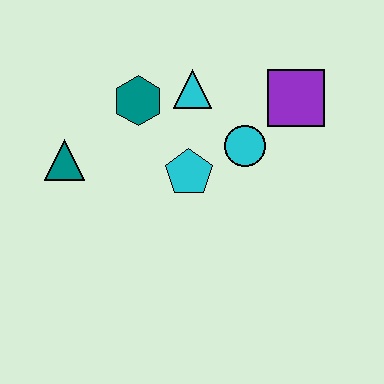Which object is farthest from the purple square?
The teal triangle is farthest from the purple square.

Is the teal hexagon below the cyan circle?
No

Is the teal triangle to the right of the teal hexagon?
No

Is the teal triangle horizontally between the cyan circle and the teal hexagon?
No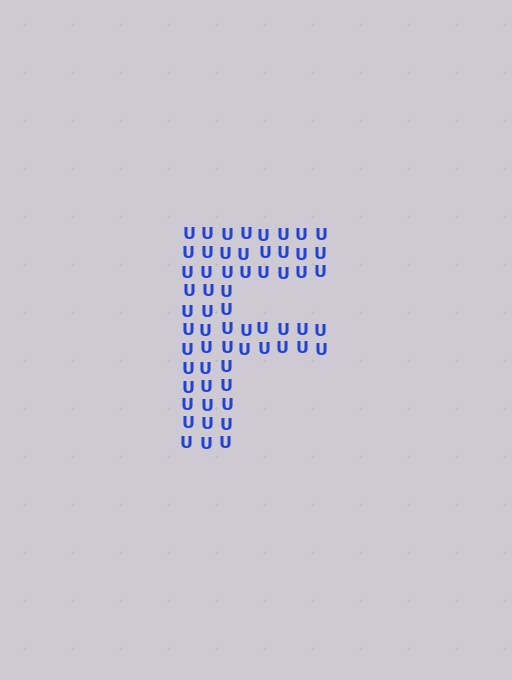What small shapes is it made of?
It is made of small letter U's.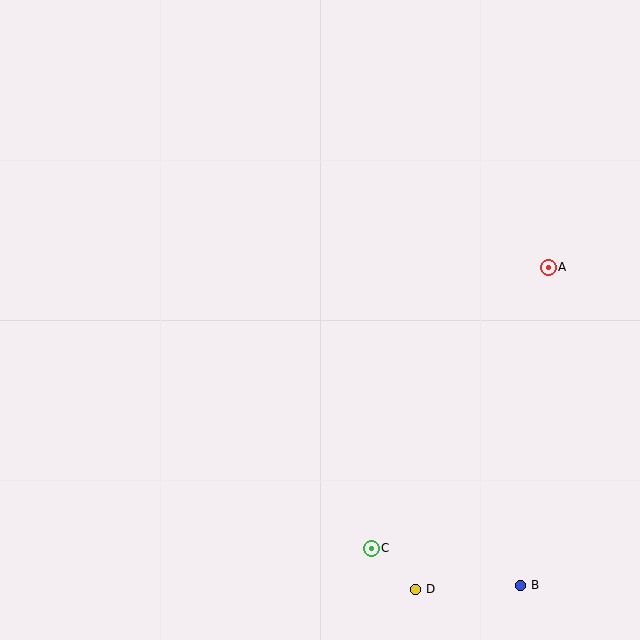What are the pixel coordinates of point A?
Point A is at (548, 267).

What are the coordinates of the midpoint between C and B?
The midpoint between C and B is at (446, 567).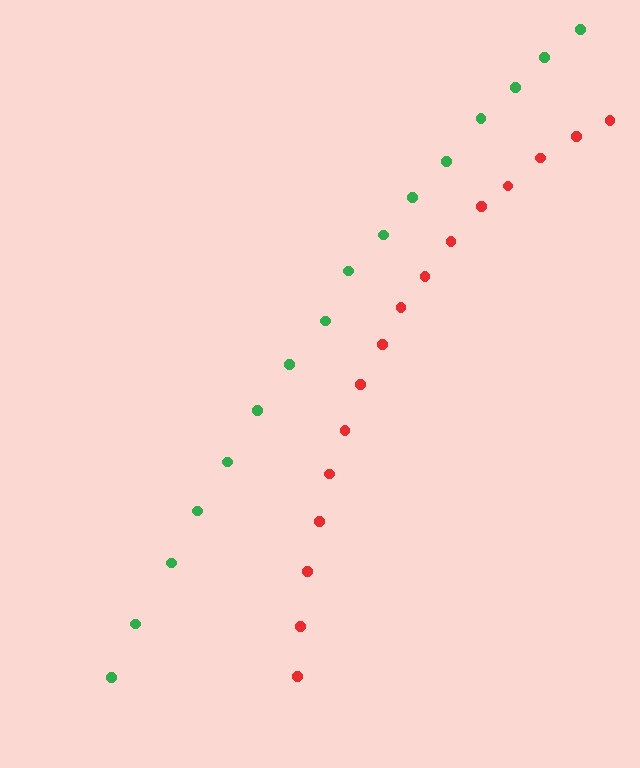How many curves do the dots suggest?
There are 2 distinct paths.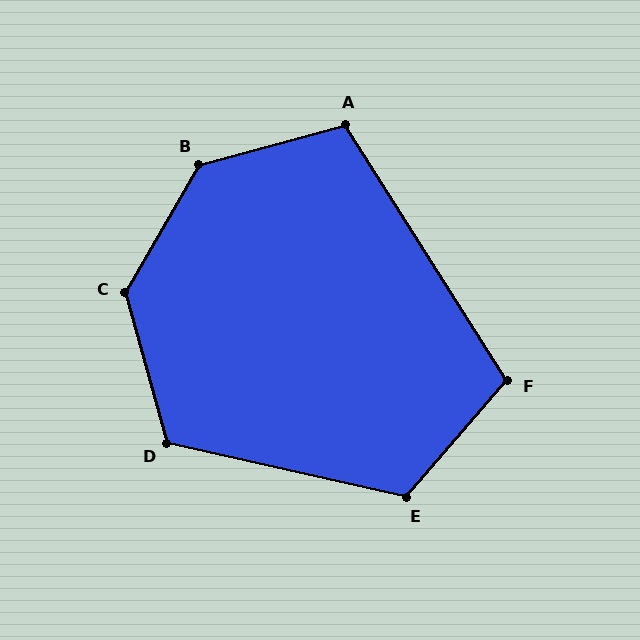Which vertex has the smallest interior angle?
F, at approximately 107 degrees.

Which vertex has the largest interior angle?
B, at approximately 135 degrees.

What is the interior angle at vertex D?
Approximately 118 degrees (obtuse).